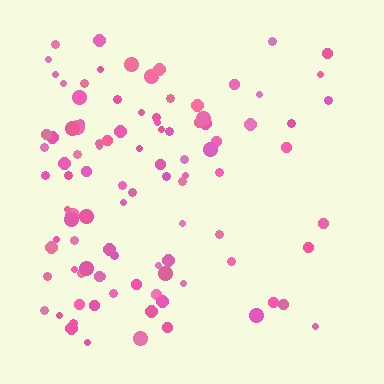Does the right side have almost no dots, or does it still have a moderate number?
Still a moderate number, just noticeably fewer than the left.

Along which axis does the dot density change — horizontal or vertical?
Horizontal.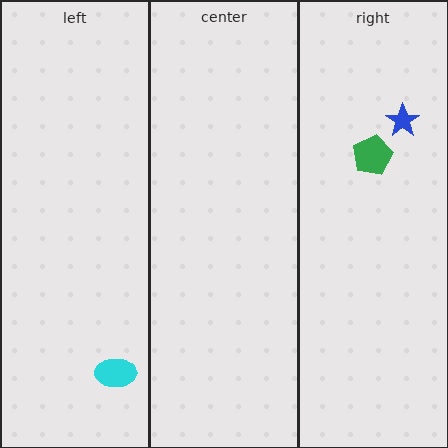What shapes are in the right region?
The green pentagon, the blue star.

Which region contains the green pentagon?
The right region.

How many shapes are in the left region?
1.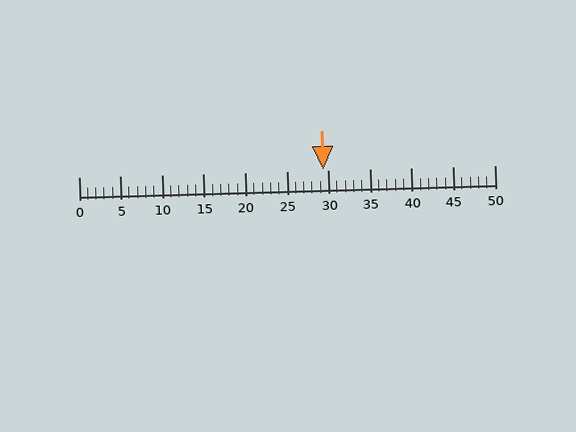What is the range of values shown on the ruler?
The ruler shows values from 0 to 50.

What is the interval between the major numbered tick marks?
The major tick marks are spaced 5 units apart.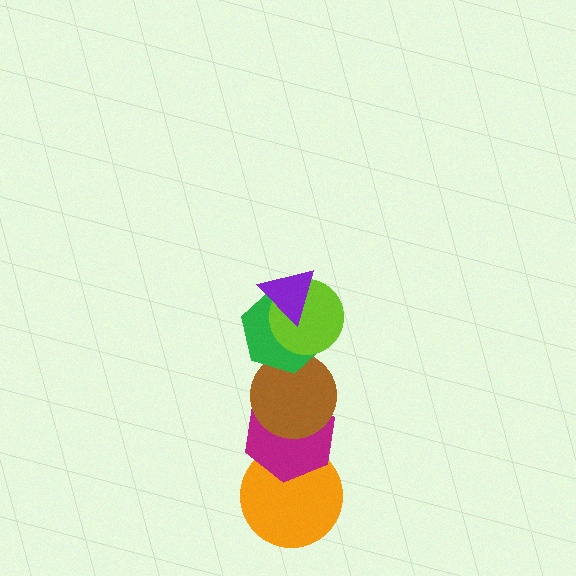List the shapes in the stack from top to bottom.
From top to bottom: the purple triangle, the lime circle, the green hexagon, the brown circle, the magenta hexagon, the orange circle.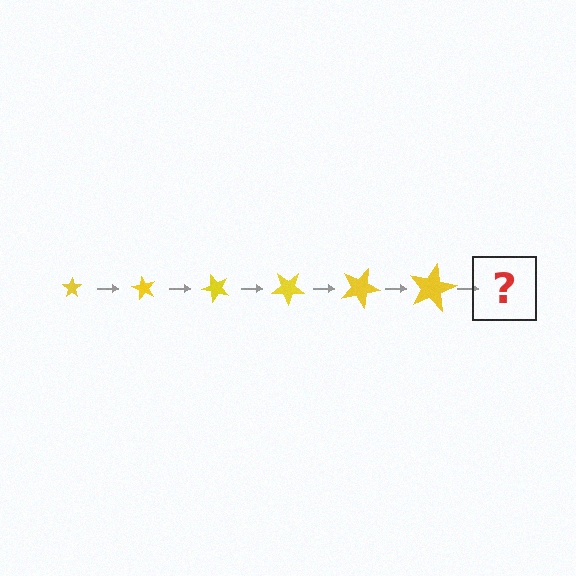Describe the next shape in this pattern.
It should be a star, larger than the previous one and rotated 360 degrees from the start.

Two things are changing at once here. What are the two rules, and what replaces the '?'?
The two rules are that the star grows larger each step and it rotates 60 degrees each step. The '?' should be a star, larger than the previous one and rotated 360 degrees from the start.